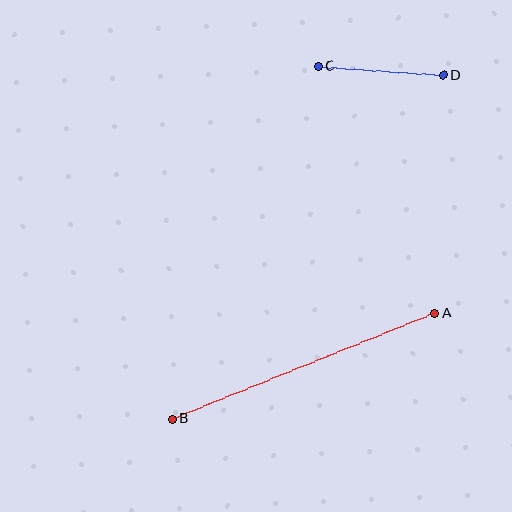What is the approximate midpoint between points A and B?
The midpoint is at approximately (303, 366) pixels.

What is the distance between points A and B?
The distance is approximately 283 pixels.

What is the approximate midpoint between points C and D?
The midpoint is at approximately (381, 71) pixels.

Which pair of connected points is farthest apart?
Points A and B are farthest apart.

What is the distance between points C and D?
The distance is approximately 126 pixels.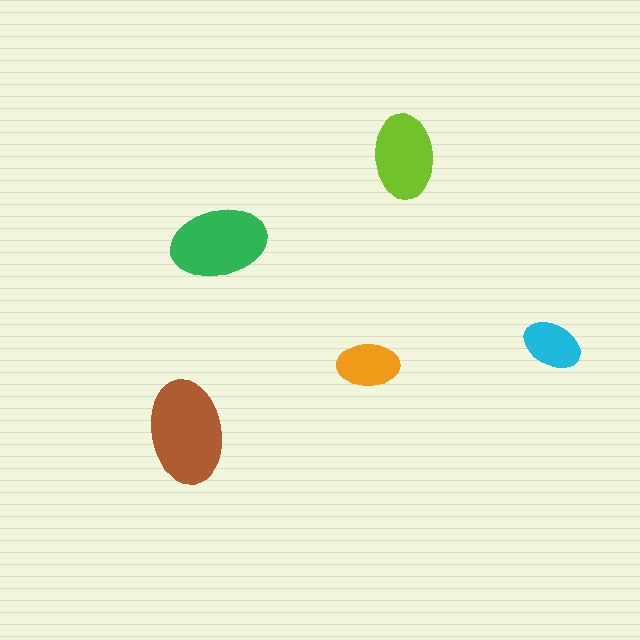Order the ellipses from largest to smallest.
the brown one, the green one, the lime one, the orange one, the cyan one.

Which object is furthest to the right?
The cyan ellipse is rightmost.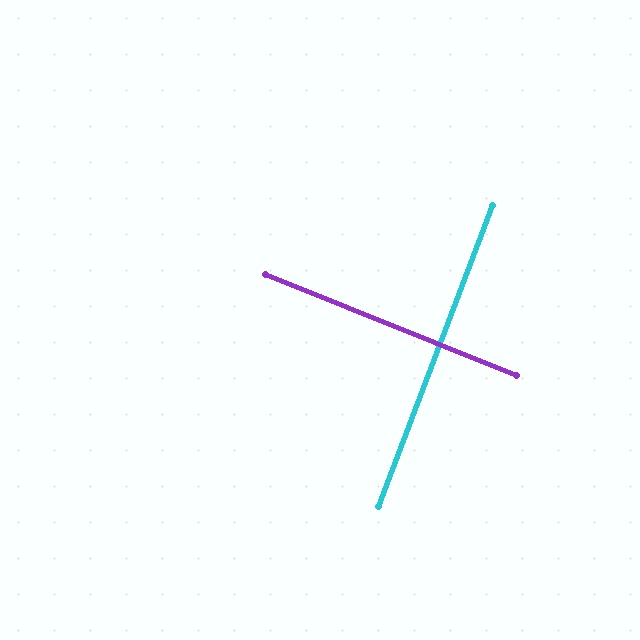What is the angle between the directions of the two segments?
Approximately 88 degrees.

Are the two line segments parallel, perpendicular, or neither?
Perpendicular — they meet at approximately 88°.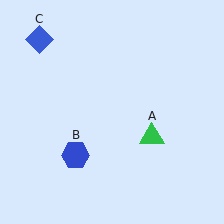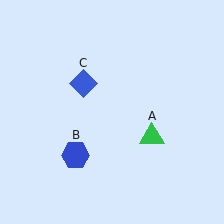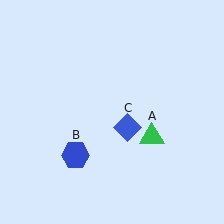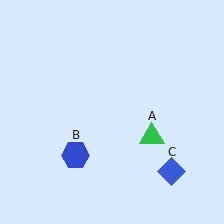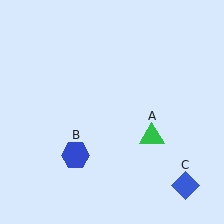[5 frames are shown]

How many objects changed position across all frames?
1 object changed position: blue diamond (object C).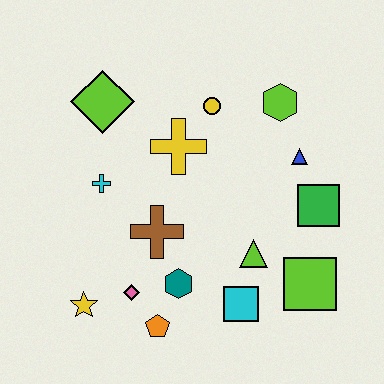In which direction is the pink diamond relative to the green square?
The pink diamond is to the left of the green square.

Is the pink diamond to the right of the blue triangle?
No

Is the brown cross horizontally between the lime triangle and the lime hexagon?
No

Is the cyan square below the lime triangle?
Yes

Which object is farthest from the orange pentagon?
The lime hexagon is farthest from the orange pentagon.